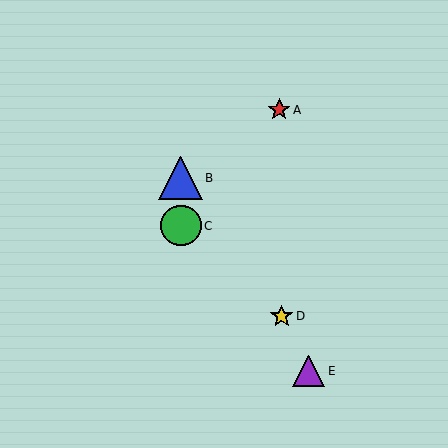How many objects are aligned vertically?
2 objects (B, C) are aligned vertically.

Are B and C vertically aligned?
Yes, both are at x≈181.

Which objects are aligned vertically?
Objects B, C are aligned vertically.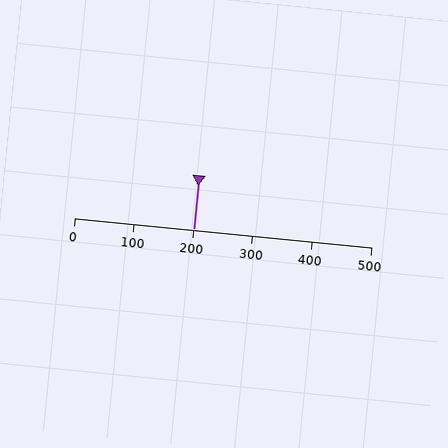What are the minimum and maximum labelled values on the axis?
The axis runs from 0 to 500.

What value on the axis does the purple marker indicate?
The marker indicates approximately 200.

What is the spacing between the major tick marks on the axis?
The major ticks are spaced 100 apart.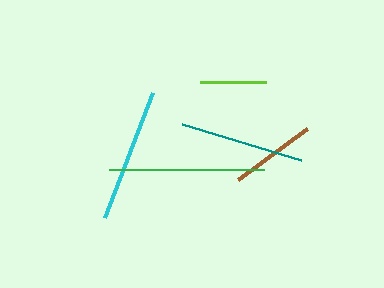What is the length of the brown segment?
The brown segment is approximately 86 pixels long.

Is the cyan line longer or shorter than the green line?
The green line is longer than the cyan line.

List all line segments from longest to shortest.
From longest to shortest: green, cyan, teal, brown, lime.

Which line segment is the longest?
The green line is the longest at approximately 155 pixels.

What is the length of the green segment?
The green segment is approximately 155 pixels long.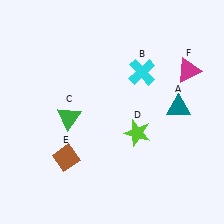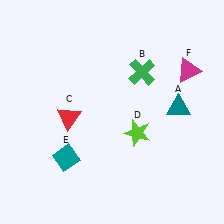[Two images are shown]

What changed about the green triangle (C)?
In Image 1, C is green. In Image 2, it changed to red.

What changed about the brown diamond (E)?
In Image 1, E is brown. In Image 2, it changed to teal.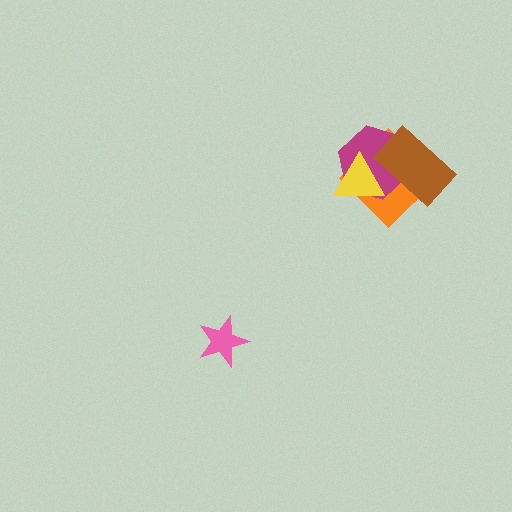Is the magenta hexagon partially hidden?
Yes, it is partially covered by another shape.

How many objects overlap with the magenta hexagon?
3 objects overlap with the magenta hexagon.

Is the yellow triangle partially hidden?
Yes, it is partially covered by another shape.